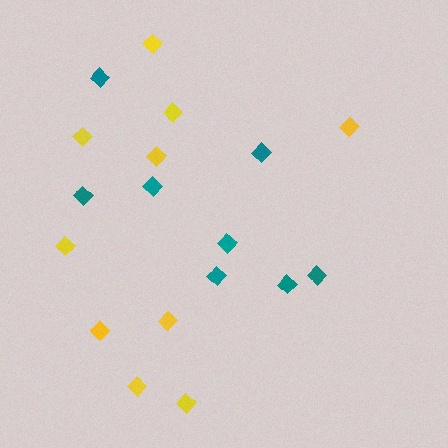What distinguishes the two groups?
There are 2 groups: one group of teal diamonds (8) and one group of yellow diamonds (10).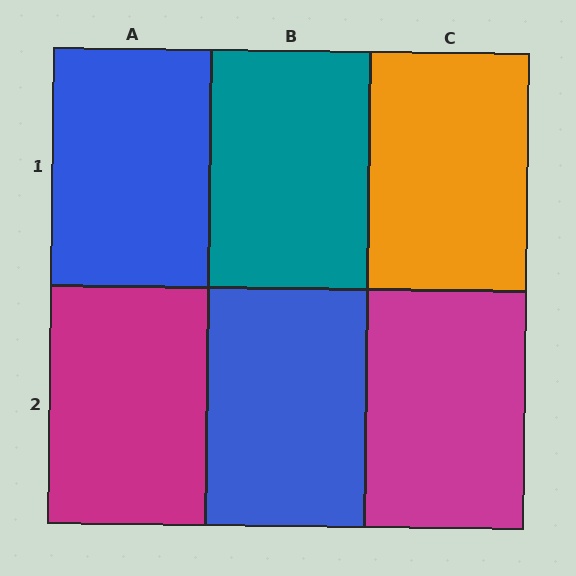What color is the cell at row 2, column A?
Magenta.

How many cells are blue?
2 cells are blue.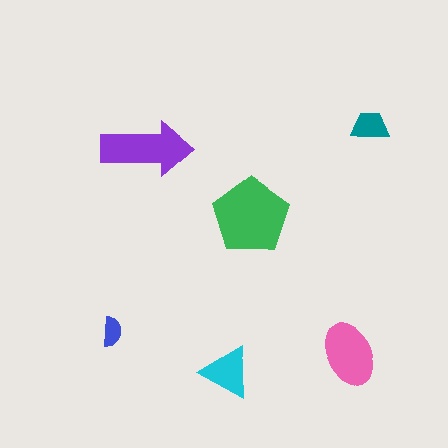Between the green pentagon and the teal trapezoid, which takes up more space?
The green pentagon.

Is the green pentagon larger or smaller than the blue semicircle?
Larger.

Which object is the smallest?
The blue semicircle.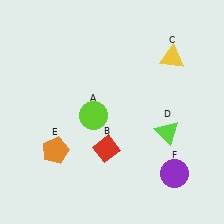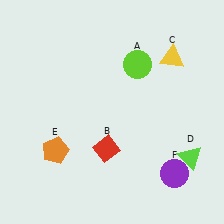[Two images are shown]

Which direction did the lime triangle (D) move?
The lime triangle (D) moved down.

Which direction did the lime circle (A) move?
The lime circle (A) moved up.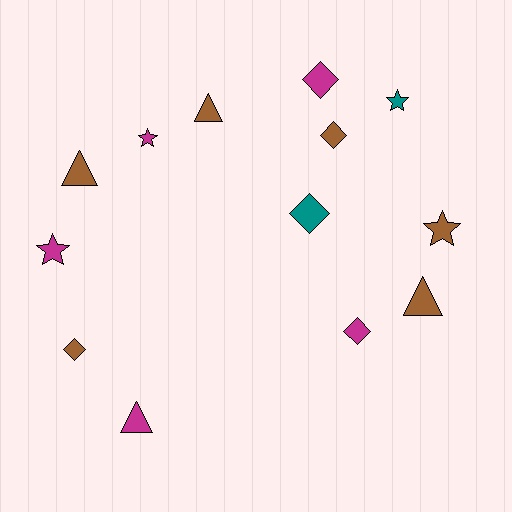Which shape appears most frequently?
Diamond, with 5 objects.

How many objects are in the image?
There are 13 objects.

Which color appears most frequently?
Brown, with 6 objects.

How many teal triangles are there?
There are no teal triangles.